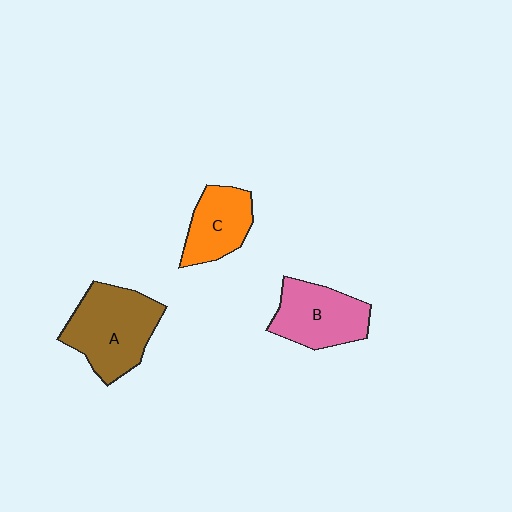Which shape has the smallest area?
Shape C (orange).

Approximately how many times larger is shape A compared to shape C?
Approximately 1.6 times.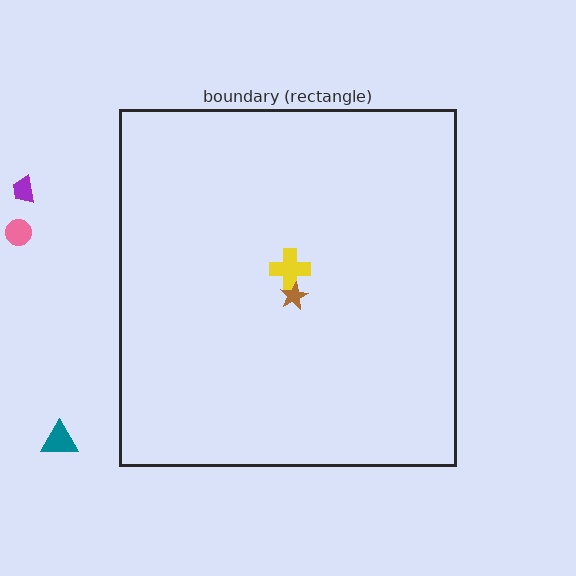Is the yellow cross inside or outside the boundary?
Inside.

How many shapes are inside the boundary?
2 inside, 3 outside.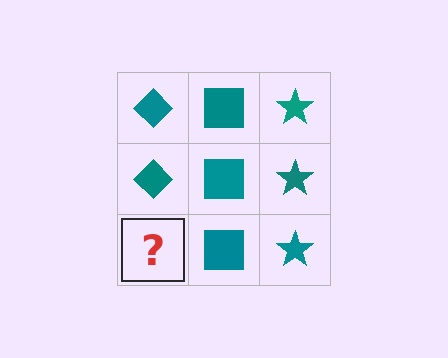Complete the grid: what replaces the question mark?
The question mark should be replaced with a teal diamond.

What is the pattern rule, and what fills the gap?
The rule is that each column has a consistent shape. The gap should be filled with a teal diamond.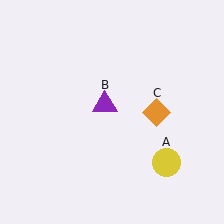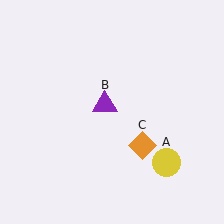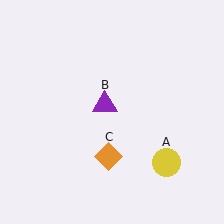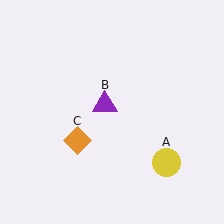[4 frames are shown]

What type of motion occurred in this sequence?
The orange diamond (object C) rotated clockwise around the center of the scene.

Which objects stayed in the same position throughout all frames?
Yellow circle (object A) and purple triangle (object B) remained stationary.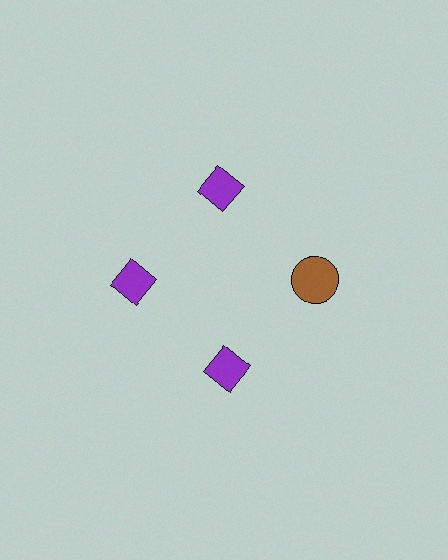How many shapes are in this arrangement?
There are 4 shapes arranged in a ring pattern.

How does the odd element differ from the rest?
It differs in both color (brown instead of purple) and shape (circle instead of diamond).